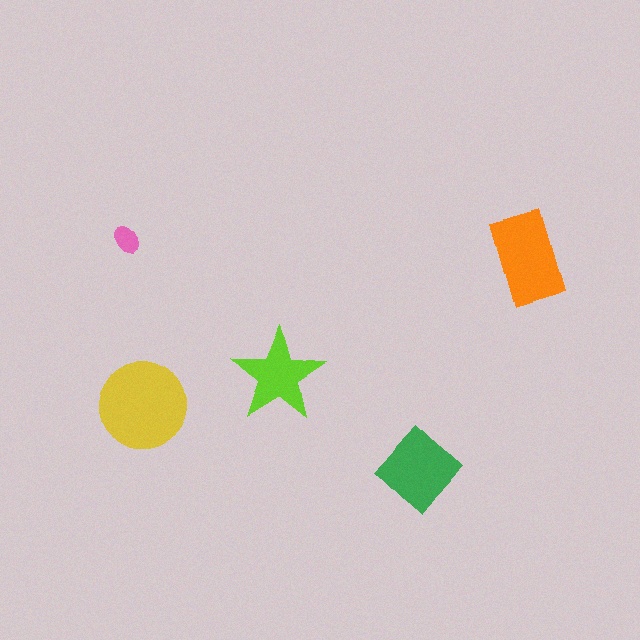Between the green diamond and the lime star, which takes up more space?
The green diamond.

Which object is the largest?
The yellow circle.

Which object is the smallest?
The pink ellipse.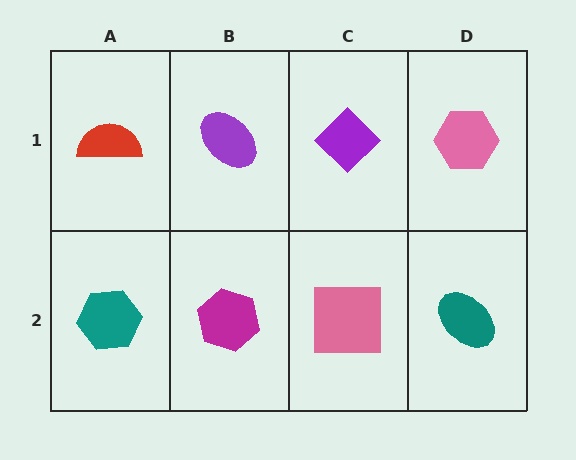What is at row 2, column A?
A teal hexagon.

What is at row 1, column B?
A purple ellipse.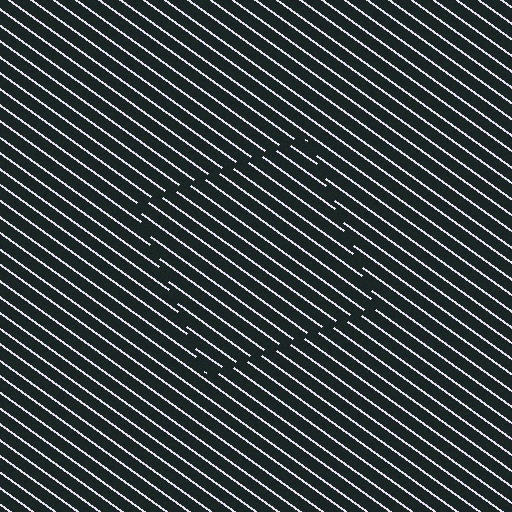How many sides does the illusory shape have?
4 sides — the line-ends trace a square.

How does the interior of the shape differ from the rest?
The interior of the shape contains the same grating, shifted by half a period — the contour is defined by the phase discontinuity where line-ends from the inner and outer gratings abut.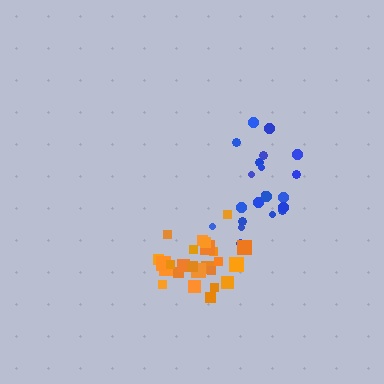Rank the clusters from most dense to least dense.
orange, blue.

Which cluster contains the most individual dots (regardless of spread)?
Orange (25).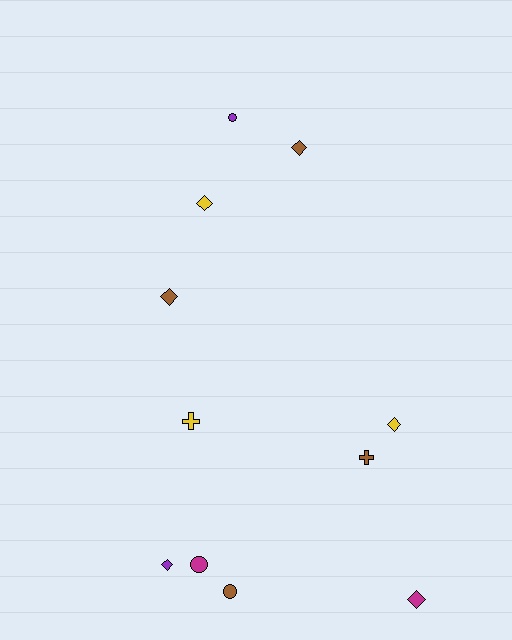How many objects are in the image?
There are 11 objects.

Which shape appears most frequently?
Diamond, with 6 objects.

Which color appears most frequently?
Brown, with 4 objects.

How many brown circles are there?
There is 1 brown circle.